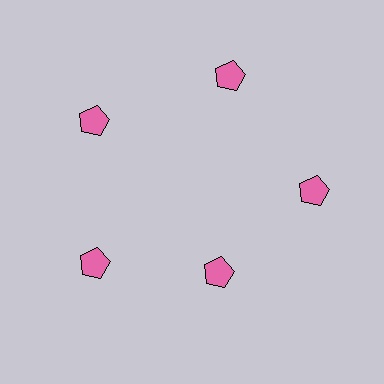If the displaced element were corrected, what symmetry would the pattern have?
It would have 5-fold rotational symmetry — the pattern would map onto itself every 72 degrees.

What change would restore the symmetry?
The symmetry would be restored by moving it outward, back onto the ring so that all 5 pentagons sit at equal angles and equal distance from the center.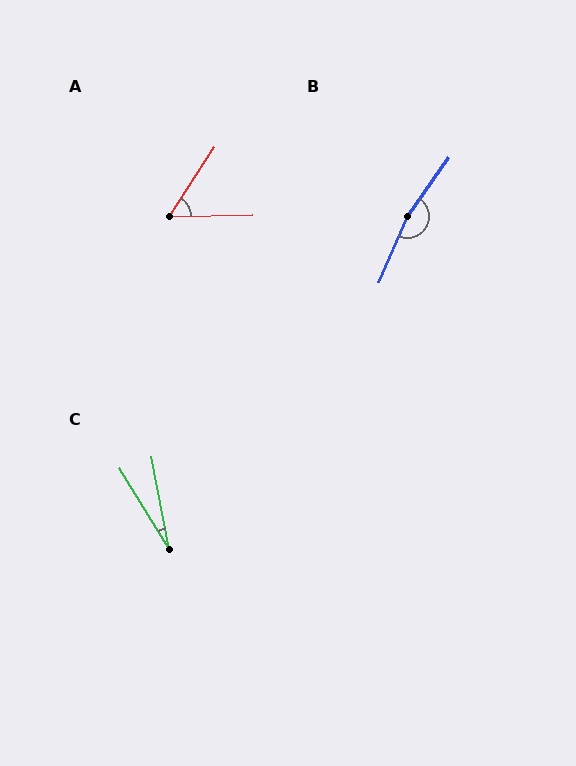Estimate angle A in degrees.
Approximately 56 degrees.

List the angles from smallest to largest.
C (21°), A (56°), B (169°).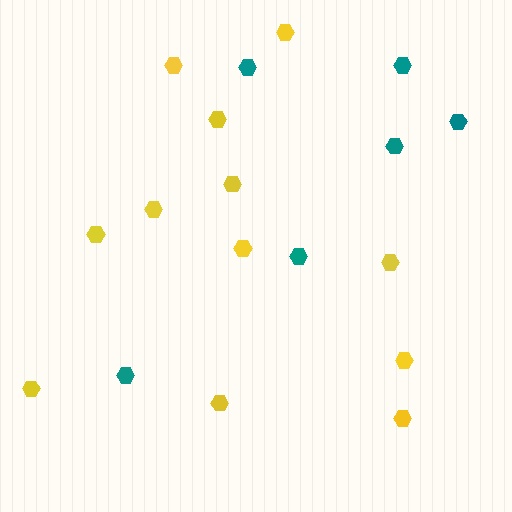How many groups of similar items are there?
There are 2 groups: one group of teal hexagons (6) and one group of yellow hexagons (12).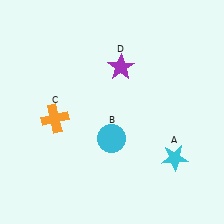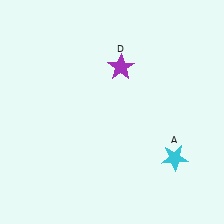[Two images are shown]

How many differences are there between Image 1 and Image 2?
There are 2 differences between the two images.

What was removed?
The orange cross (C), the cyan circle (B) were removed in Image 2.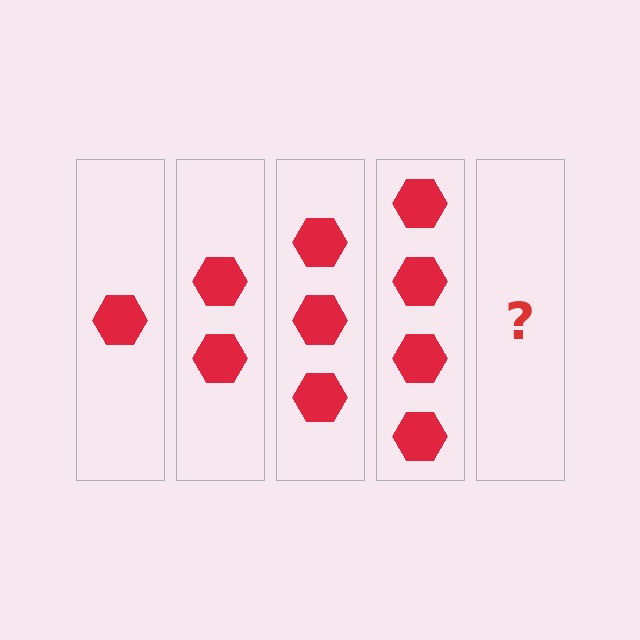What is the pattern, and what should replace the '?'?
The pattern is that each step adds one more hexagon. The '?' should be 5 hexagons.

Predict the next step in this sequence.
The next step is 5 hexagons.